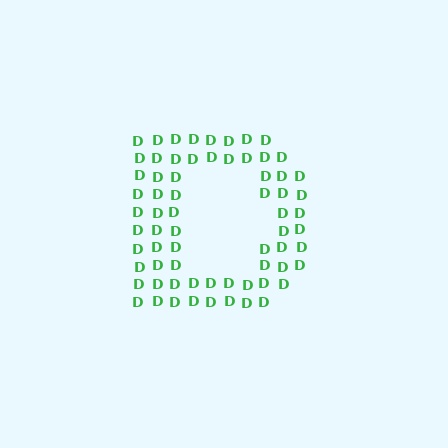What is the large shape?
The large shape is the letter D.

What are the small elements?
The small elements are letter D's.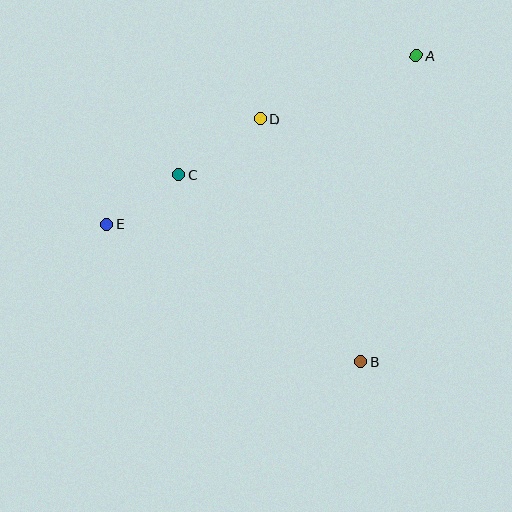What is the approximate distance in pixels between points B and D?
The distance between B and D is approximately 263 pixels.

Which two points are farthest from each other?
Points A and E are farthest from each other.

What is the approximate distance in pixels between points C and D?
The distance between C and D is approximately 98 pixels.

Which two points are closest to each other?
Points C and E are closest to each other.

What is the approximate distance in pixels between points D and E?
The distance between D and E is approximately 186 pixels.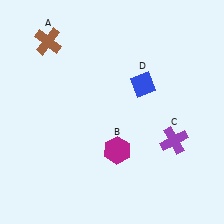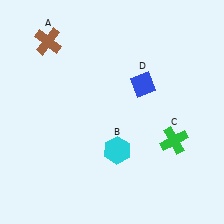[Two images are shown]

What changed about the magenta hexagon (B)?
In Image 1, B is magenta. In Image 2, it changed to cyan.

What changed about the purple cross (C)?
In Image 1, C is purple. In Image 2, it changed to green.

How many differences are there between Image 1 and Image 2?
There are 2 differences between the two images.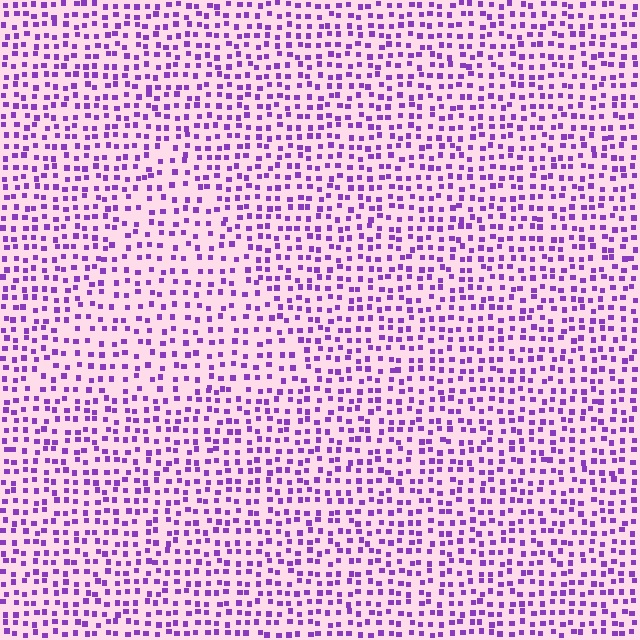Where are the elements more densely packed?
The elements are more densely packed outside the triangle boundary.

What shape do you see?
I see a triangle.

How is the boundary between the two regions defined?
The boundary is defined by a change in element density (approximately 1.4x ratio). All elements are the same color, size, and shape.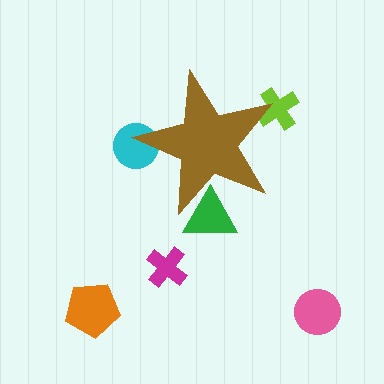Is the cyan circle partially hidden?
Yes, the cyan circle is partially hidden behind the brown star.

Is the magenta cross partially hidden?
No, the magenta cross is fully visible.